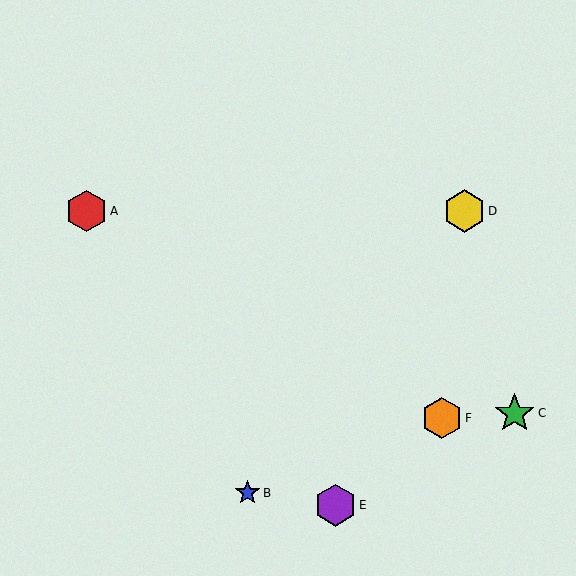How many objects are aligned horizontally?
2 objects (A, D) are aligned horizontally.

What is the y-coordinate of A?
Object A is at y≈211.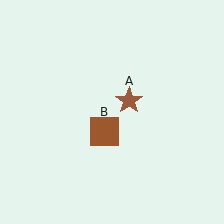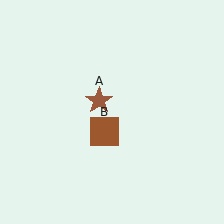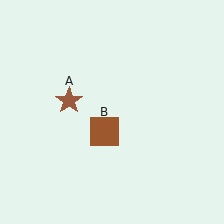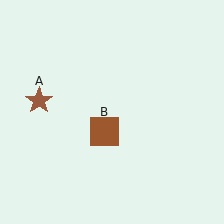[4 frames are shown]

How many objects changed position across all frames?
1 object changed position: brown star (object A).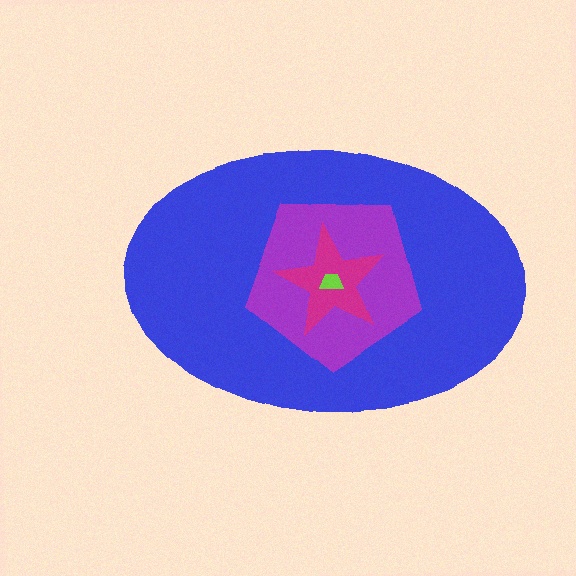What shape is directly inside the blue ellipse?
The purple pentagon.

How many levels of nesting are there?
4.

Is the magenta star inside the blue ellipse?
Yes.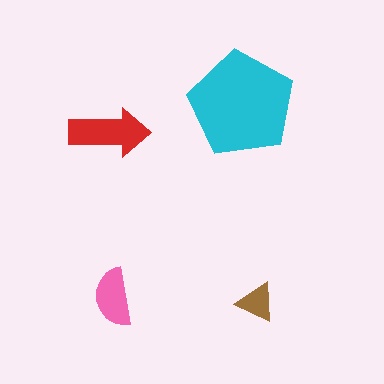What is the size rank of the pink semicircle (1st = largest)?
3rd.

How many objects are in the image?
There are 4 objects in the image.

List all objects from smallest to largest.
The brown triangle, the pink semicircle, the red arrow, the cyan pentagon.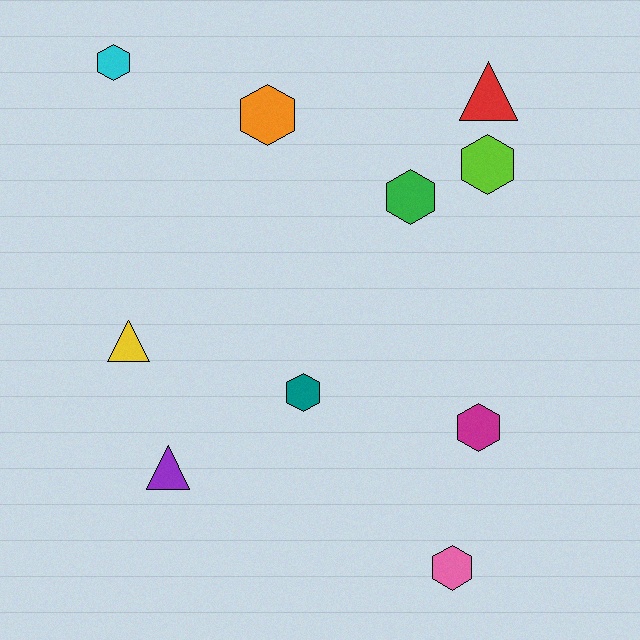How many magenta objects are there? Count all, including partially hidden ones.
There is 1 magenta object.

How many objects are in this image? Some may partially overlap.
There are 10 objects.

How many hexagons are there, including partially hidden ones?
There are 7 hexagons.